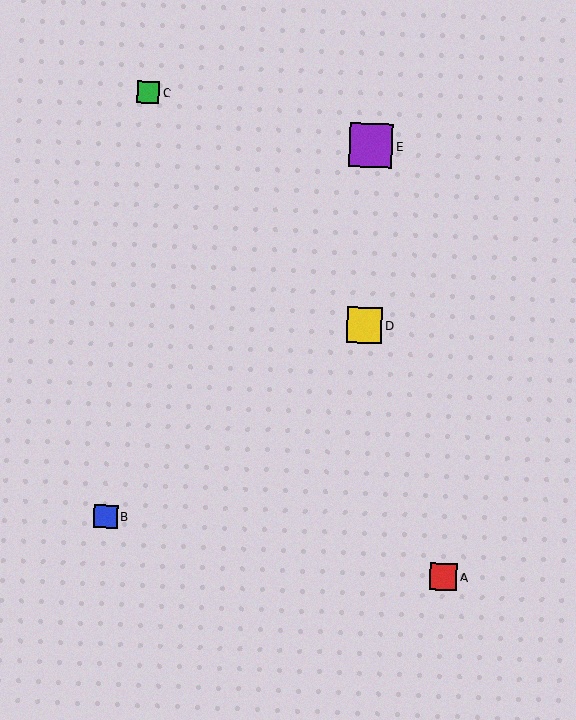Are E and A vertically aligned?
No, E is at x≈371 and A is at x≈443.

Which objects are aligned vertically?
Objects D, E are aligned vertically.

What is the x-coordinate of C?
Object C is at x≈148.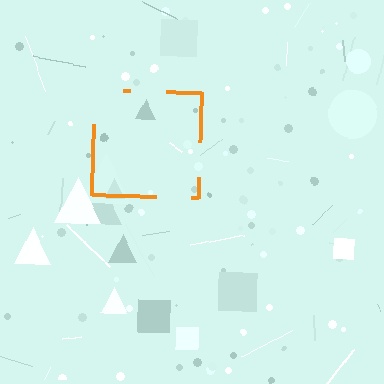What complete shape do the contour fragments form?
The contour fragments form a square.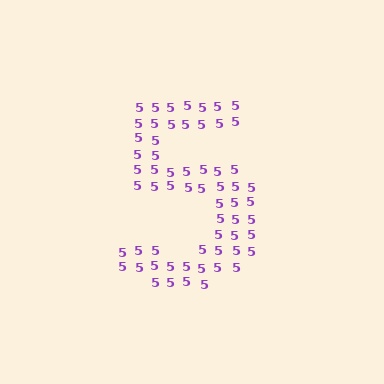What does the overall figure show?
The overall figure shows the digit 5.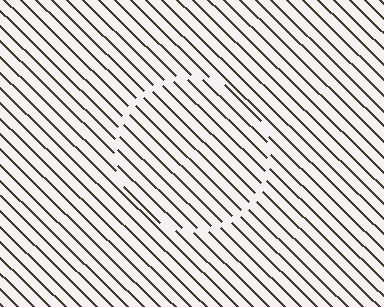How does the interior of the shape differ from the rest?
The interior of the shape contains the same grating, shifted by half a period — the contour is defined by the phase discontinuity where line-ends from the inner and outer gratings abut.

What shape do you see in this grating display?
An illusory circle. The interior of the shape contains the same grating, shifted by half a period — the contour is defined by the phase discontinuity where line-ends from the inner and outer gratings abut.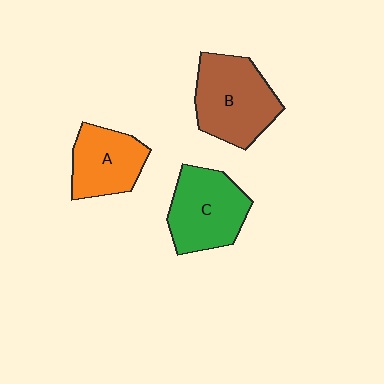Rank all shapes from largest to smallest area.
From largest to smallest: B (brown), C (green), A (orange).